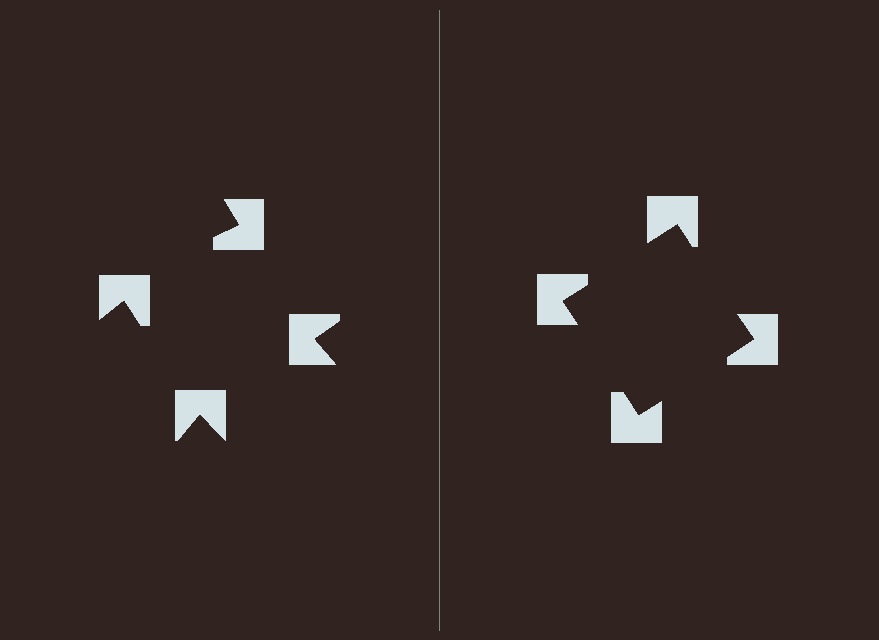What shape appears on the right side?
An illusory square.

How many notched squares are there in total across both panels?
8 — 4 on each side.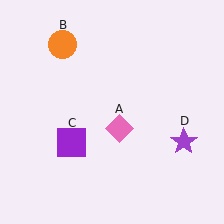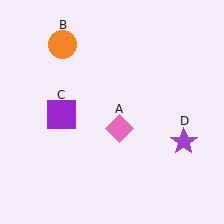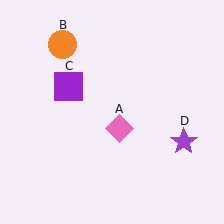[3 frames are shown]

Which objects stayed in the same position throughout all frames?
Pink diamond (object A) and orange circle (object B) and purple star (object D) remained stationary.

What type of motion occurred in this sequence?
The purple square (object C) rotated clockwise around the center of the scene.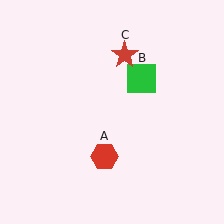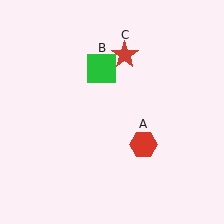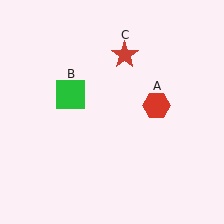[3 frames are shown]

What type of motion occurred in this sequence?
The red hexagon (object A), green square (object B) rotated counterclockwise around the center of the scene.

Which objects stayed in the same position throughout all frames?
Red star (object C) remained stationary.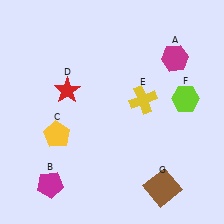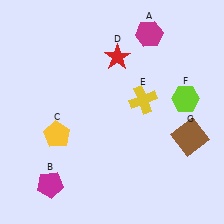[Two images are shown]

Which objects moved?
The objects that moved are: the magenta hexagon (A), the red star (D), the brown square (G).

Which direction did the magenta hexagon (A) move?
The magenta hexagon (A) moved left.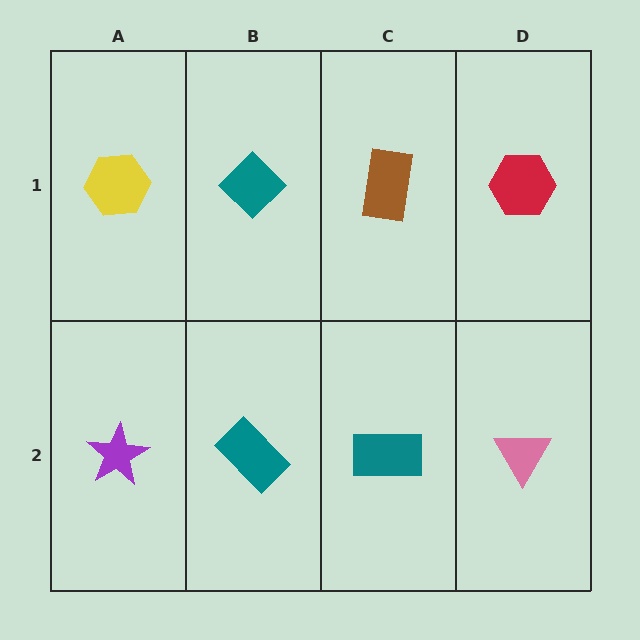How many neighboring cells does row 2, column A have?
2.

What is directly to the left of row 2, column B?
A purple star.